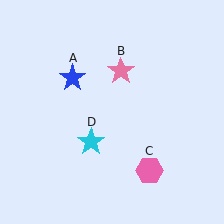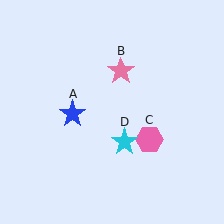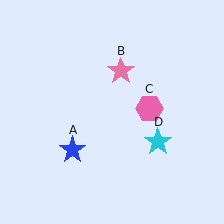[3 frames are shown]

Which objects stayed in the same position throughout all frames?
Pink star (object B) remained stationary.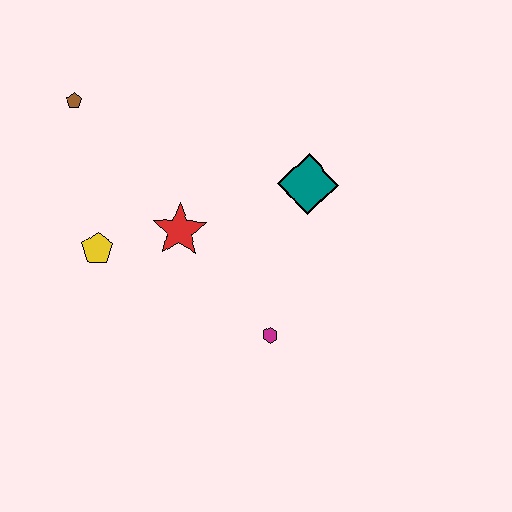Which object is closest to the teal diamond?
The red star is closest to the teal diamond.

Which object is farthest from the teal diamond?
The brown pentagon is farthest from the teal diamond.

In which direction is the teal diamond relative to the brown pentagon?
The teal diamond is to the right of the brown pentagon.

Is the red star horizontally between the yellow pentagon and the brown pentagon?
No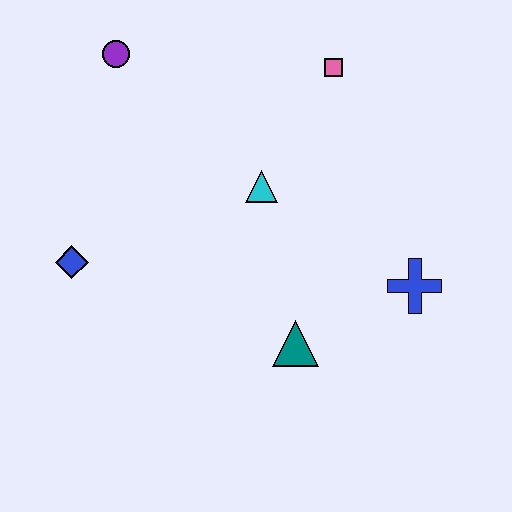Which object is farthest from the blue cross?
The purple circle is farthest from the blue cross.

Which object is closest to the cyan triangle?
The pink square is closest to the cyan triangle.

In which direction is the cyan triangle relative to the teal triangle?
The cyan triangle is above the teal triangle.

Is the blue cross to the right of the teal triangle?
Yes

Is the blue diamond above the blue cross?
Yes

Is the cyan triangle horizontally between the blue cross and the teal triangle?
No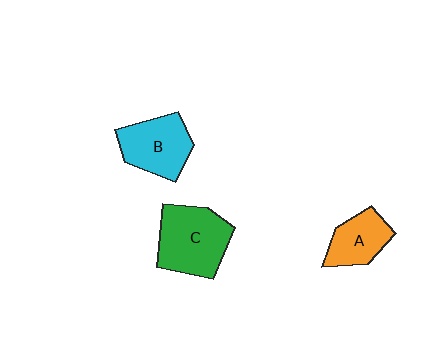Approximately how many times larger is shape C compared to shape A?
Approximately 1.6 times.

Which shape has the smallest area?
Shape A (orange).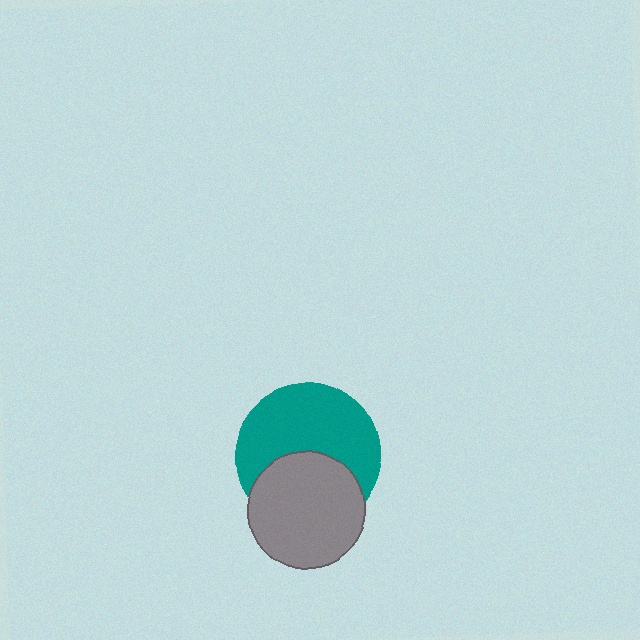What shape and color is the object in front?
The object in front is a gray circle.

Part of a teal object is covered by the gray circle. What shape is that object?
It is a circle.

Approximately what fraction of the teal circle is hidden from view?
Roughly 40% of the teal circle is hidden behind the gray circle.